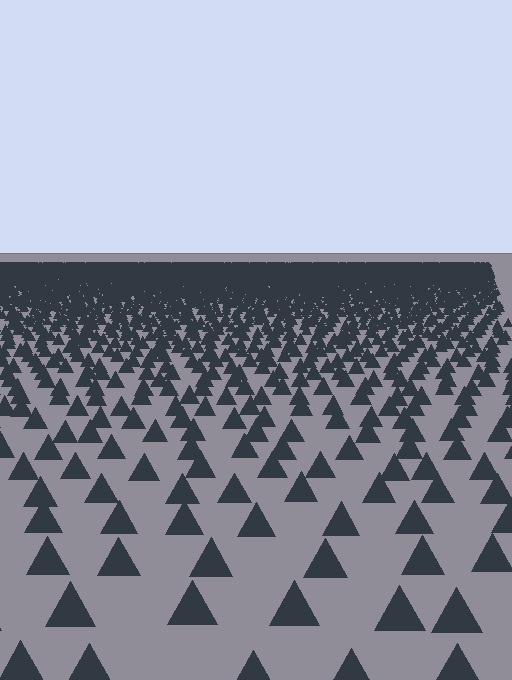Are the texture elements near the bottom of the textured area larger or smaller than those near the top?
Larger. Near the bottom, elements are closer to the viewer and appear at a bigger on-screen size.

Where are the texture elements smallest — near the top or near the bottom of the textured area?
Near the top.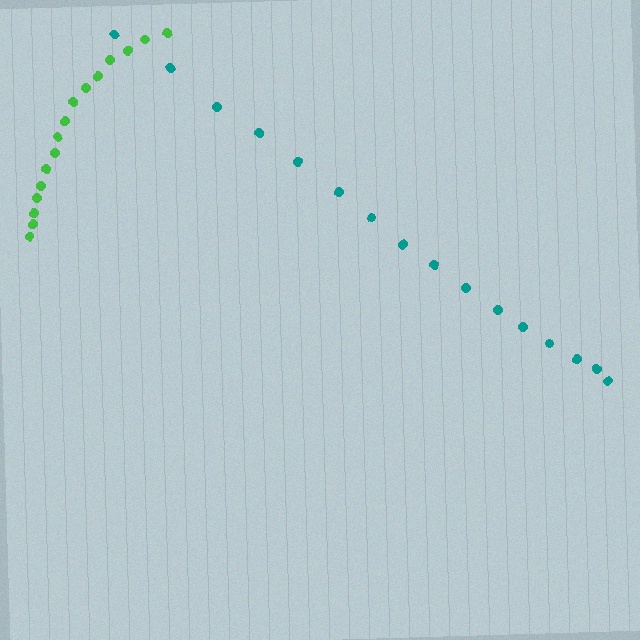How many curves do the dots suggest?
There are 2 distinct paths.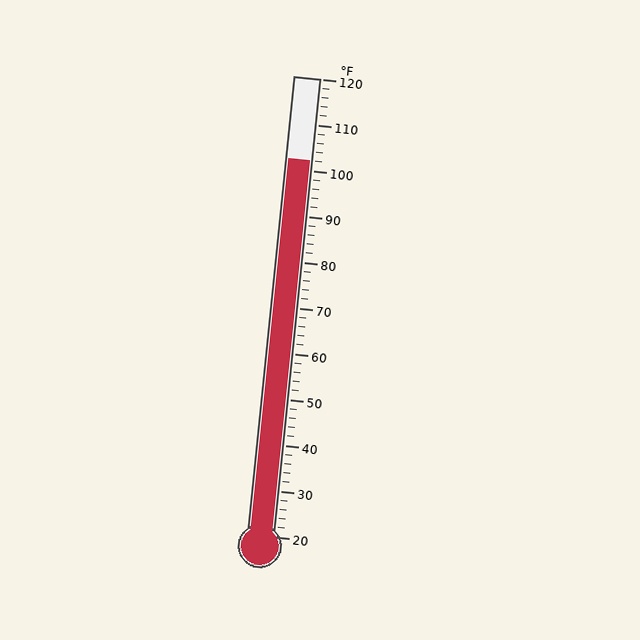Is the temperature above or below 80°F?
The temperature is above 80°F.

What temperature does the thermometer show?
The thermometer shows approximately 102°F.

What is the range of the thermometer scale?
The thermometer scale ranges from 20°F to 120°F.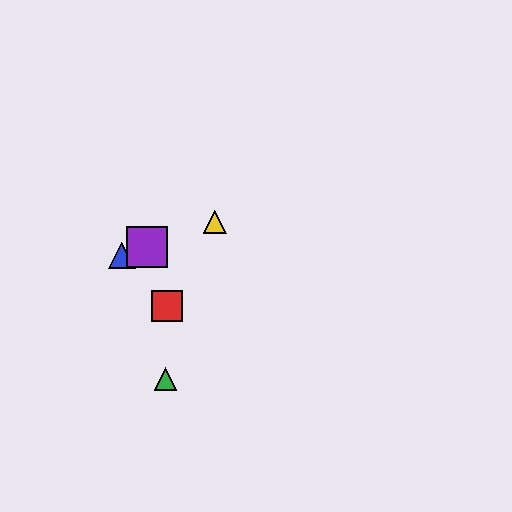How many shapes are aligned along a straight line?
3 shapes (the blue triangle, the yellow triangle, the purple square) are aligned along a straight line.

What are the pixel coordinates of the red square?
The red square is at (167, 306).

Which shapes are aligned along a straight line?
The blue triangle, the yellow triangle, the purple square are aligned along a straight line.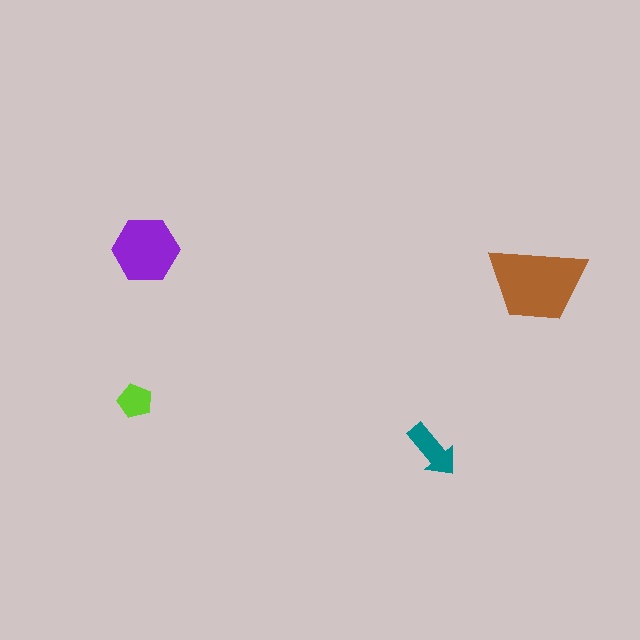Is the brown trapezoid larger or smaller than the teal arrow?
Larger.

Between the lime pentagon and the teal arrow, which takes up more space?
The teal arrow.